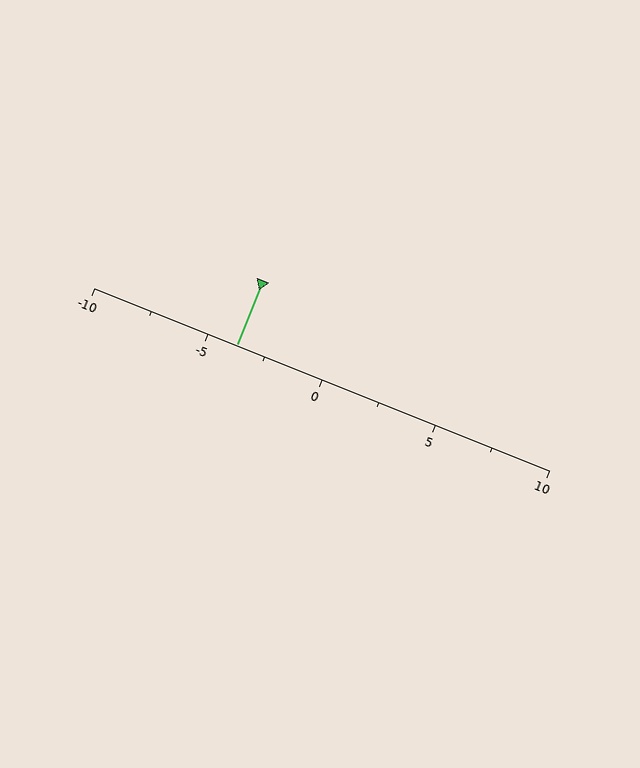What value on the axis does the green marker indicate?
The marker indicates approximately -3.8.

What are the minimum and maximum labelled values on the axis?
The axis runs from -10 to 10.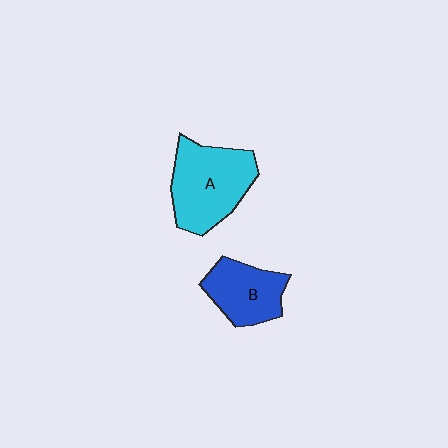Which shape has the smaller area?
Shape B (blue).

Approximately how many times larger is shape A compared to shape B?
Approximately 1.5 times.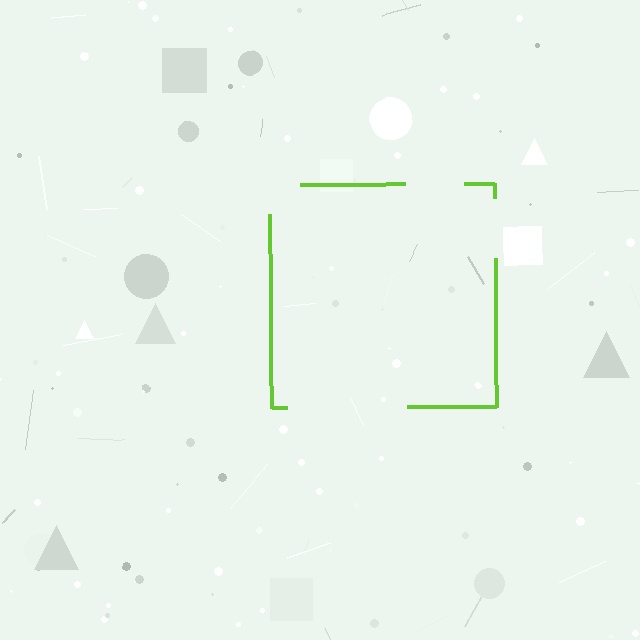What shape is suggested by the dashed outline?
The dashed outline suggests a square.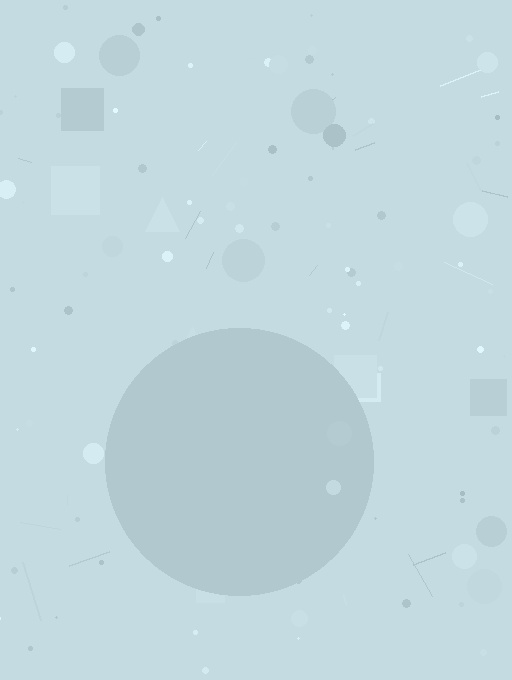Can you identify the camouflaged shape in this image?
The camouflaged shape is a circle.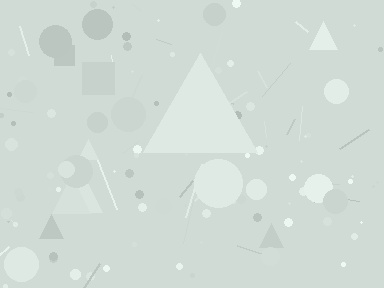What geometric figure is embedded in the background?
A triangle is embedded in the background.